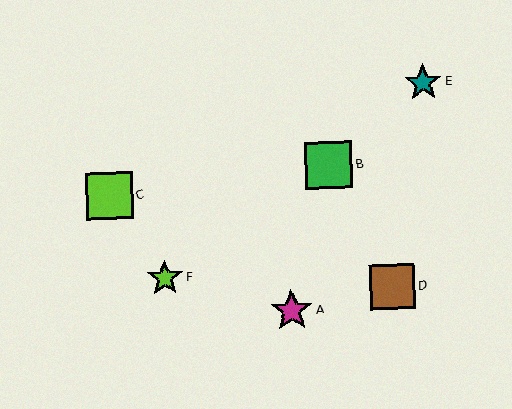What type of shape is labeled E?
Shape E is a teal star.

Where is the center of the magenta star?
The center of the magenta star is at (292, 311).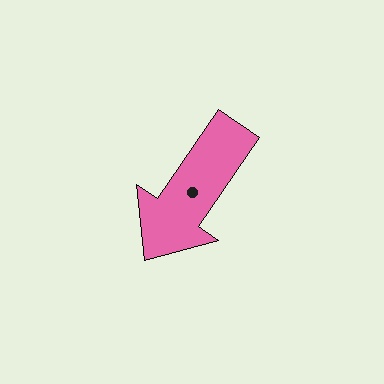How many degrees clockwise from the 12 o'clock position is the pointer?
Approximately 215 degrees.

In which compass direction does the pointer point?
Southwest.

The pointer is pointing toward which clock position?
Roughly 7 o'clock.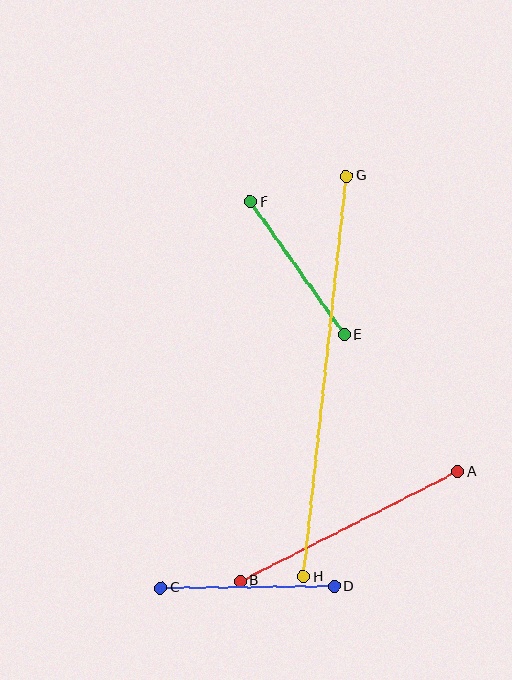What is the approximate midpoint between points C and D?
The midpoint is at approximately (248, 587) pixels.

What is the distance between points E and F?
The distance is approximately 163 pixels.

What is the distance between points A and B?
The distance is approximately 243 pixels.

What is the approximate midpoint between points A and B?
The midpoint is at approximately (349, 526) pixels.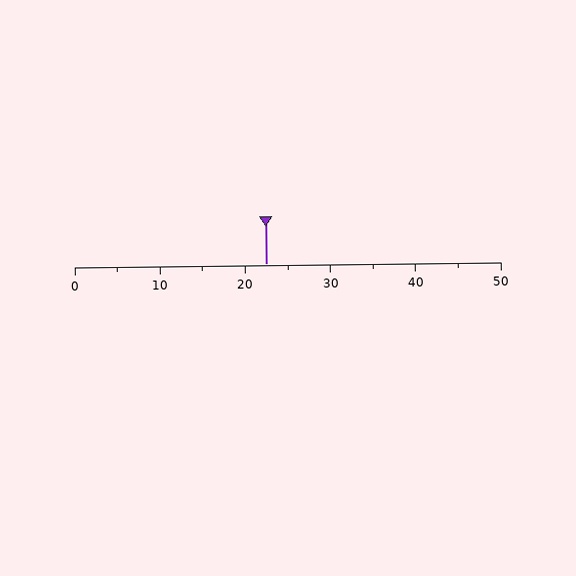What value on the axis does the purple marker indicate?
The marker indicates approximately 22.5.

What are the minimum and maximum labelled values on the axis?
The axis runs from 0 to 50.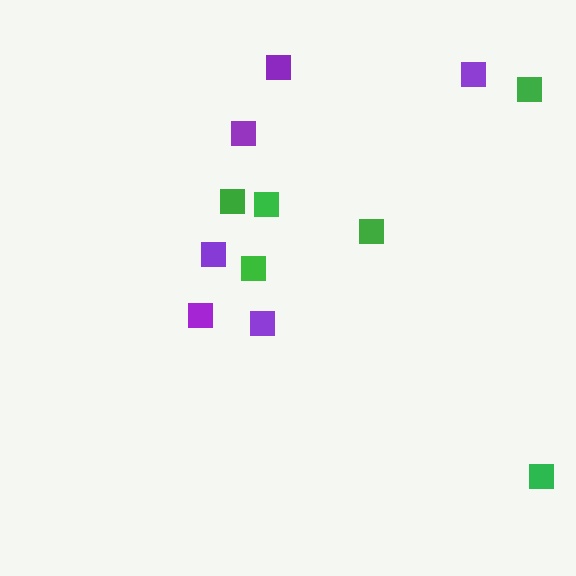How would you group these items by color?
There are 2 groups: one group of green squares (6) and one group of purple squares (6).